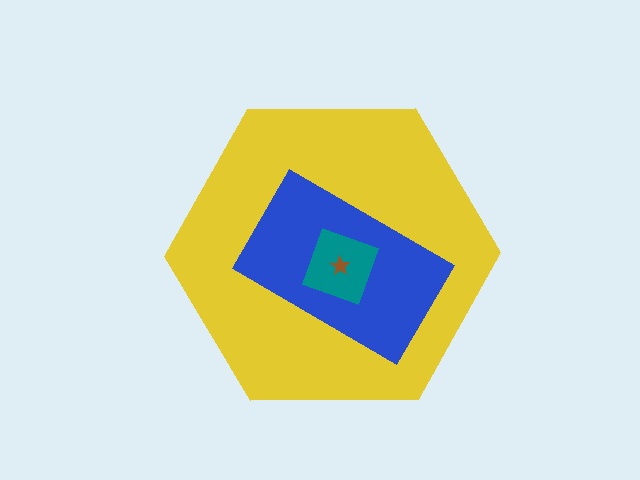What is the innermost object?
The brown star.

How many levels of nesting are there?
4.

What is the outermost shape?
The yellow hexagon.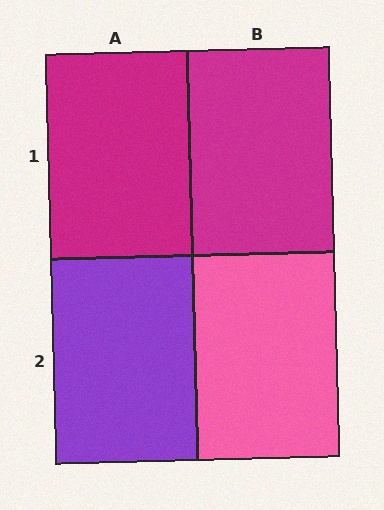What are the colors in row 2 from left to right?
Purple, pink.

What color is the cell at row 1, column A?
Magenta.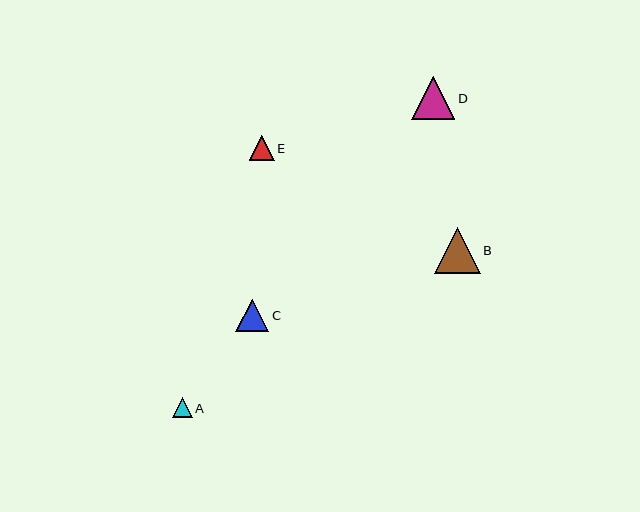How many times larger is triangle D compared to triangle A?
Triangle D is approximately 2.2 times the size of triangle A.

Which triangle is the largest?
Triangle B is the largest with a size of approximately 46 pixels.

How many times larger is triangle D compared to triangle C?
Triangle D is approximately 1.3 times the size of triangle C.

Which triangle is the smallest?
Triangle A is the smallest with a size of approximately 20 pixels.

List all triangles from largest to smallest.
From largest to smallest: B, D, C, E, A.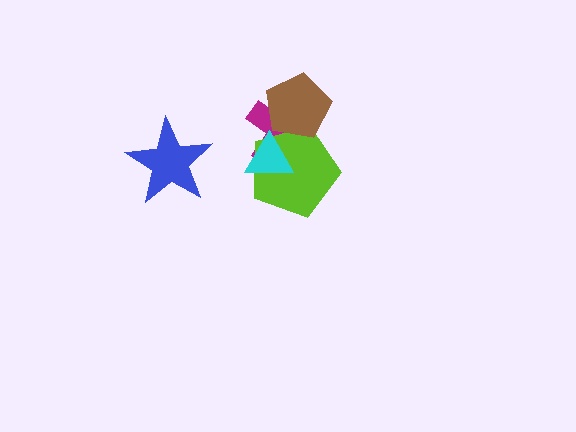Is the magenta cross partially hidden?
Yes, it is partially covered by another shape.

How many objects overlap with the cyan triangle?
2 objects overlap with the cyan triangle.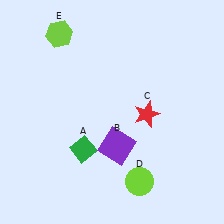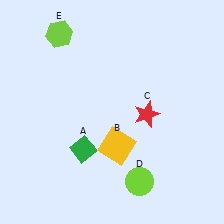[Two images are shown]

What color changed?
The square (B) changed from purple in Image 1 to yellow in Image 2.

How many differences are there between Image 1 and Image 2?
There is 1 difference between the two images.